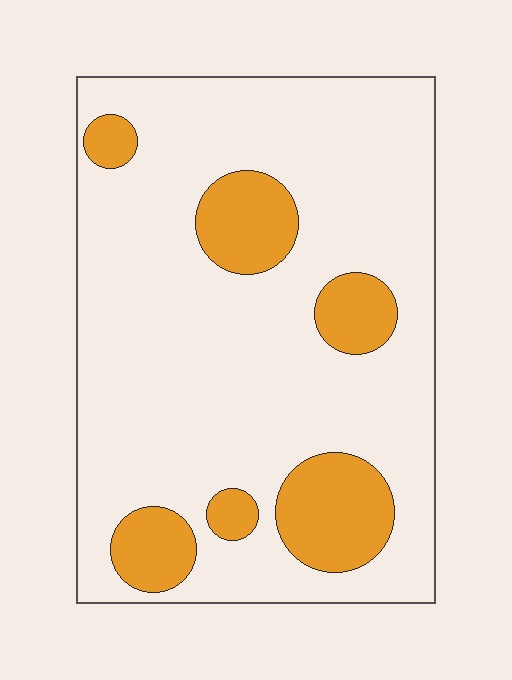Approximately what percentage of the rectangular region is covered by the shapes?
Approximately 20%.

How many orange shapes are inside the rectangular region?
6.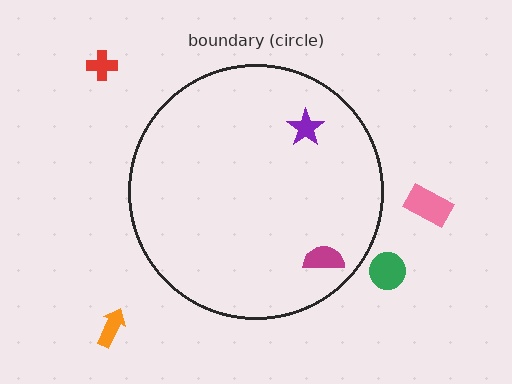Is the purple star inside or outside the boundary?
Inside.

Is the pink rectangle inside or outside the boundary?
Outside.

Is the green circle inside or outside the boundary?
Outside.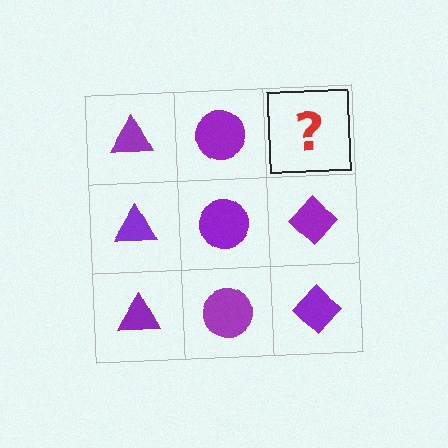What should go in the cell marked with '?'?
The missing cell should contain a purple diamond.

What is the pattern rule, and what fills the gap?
The rule is that each column has a consistent shape. The gap should be filled with a purple diamond.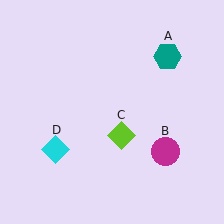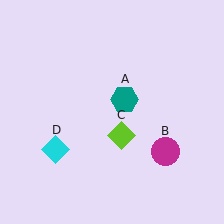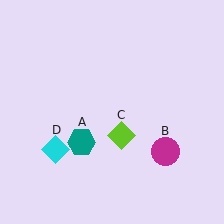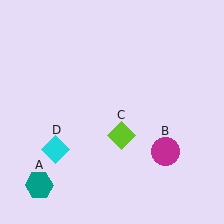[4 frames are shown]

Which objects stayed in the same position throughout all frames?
Magenta circle (object B) and lime diamond (object C) and cyan diamond (object D) remained stationary.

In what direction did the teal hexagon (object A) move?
The teal hexagon (object A) moved down and to the left.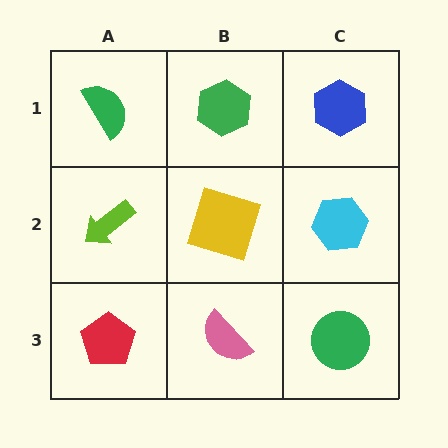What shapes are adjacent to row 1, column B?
A yellow square (row 2, column B), a green semicircle (row 1, column A), a blue hexagon (row 1, column C).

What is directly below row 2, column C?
A green circle.